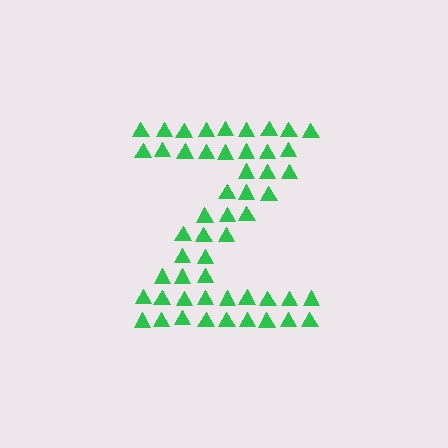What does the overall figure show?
The overall figure shows the letter Z.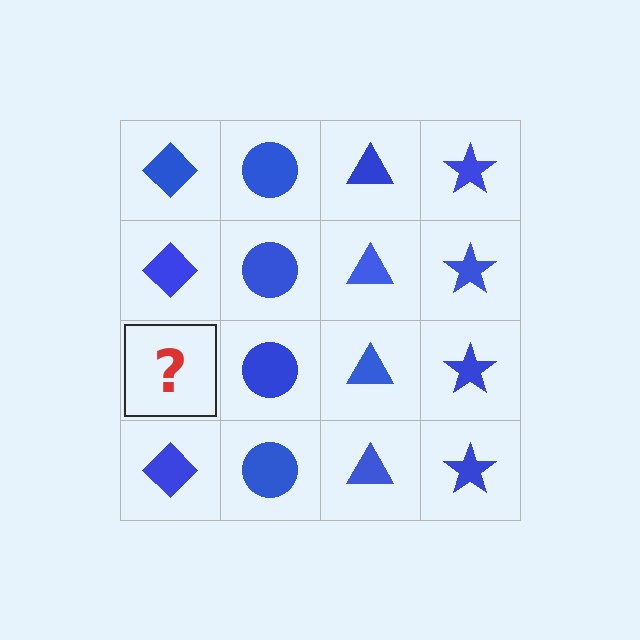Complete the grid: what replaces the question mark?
The question mark should be replaced with a blue diamond.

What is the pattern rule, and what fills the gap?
The rule is that each column has a consistent shape. The gap should be filled with a blue diamond.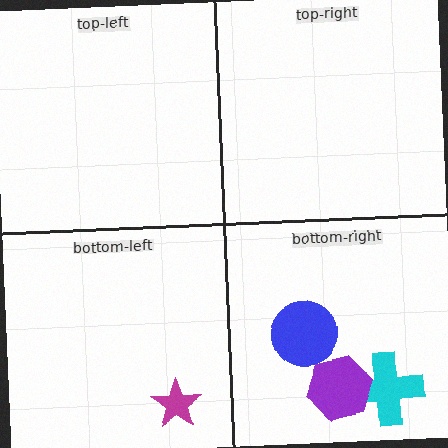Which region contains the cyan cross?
The bottom-right region.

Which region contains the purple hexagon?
The bottom-right region.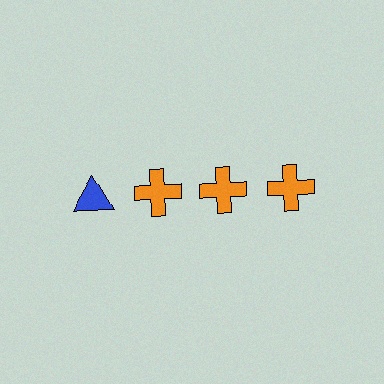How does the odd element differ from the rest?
It differs in both color (blue instead of orange) and shape (triangle instead of cross).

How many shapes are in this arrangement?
There are 4 shapes arranged in a grid pattern.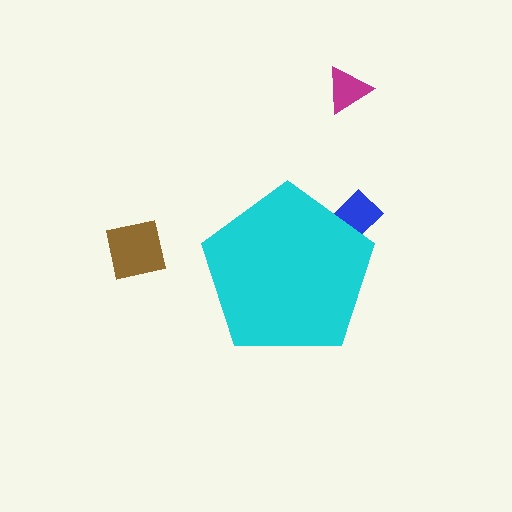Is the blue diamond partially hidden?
Yes, the blue diamond is partially hidden behind the cyan pentagon.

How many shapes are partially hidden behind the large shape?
1 shape is partially hidden.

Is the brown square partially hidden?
No, the brown square is fully visible.